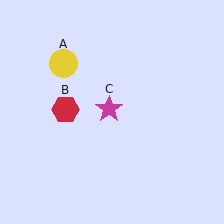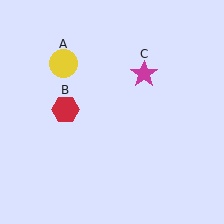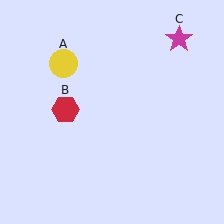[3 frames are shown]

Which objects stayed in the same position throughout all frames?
Yellow circle (object A) and red hexagon (object B) remained stationary.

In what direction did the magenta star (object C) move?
The magenta star (object C) moved up and to the right.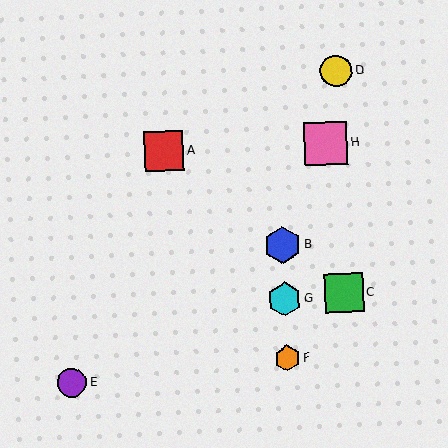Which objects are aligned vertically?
Objects B, F, G are aligned vertically.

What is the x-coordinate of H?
Object H is at x≈326.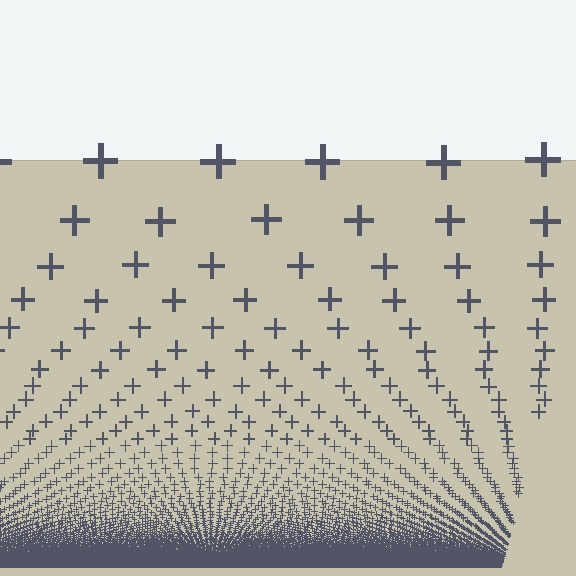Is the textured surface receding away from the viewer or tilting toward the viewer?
The surface appears to tilt toward the viewer. Texture elements get larger and sparser toward the top.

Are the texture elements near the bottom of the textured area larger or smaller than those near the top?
Smaller. The gradient is inverted — elements near the bottom are smaller and denser.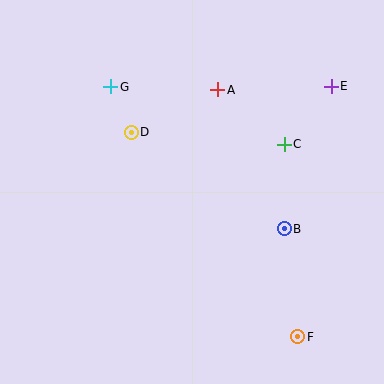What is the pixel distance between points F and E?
The distance between F and E is 253 pixels.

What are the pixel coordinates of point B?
Point B is at (284, 229).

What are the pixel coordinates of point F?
Point F is at (298, 337).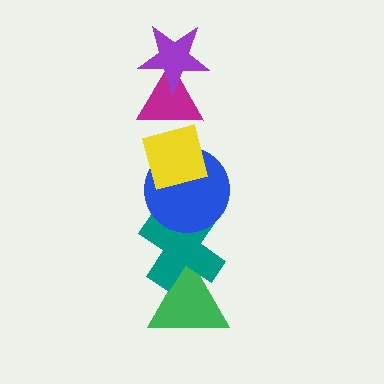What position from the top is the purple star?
The purple star is 1st from the top.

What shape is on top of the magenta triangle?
The purple star is on top of the magenta triangle.